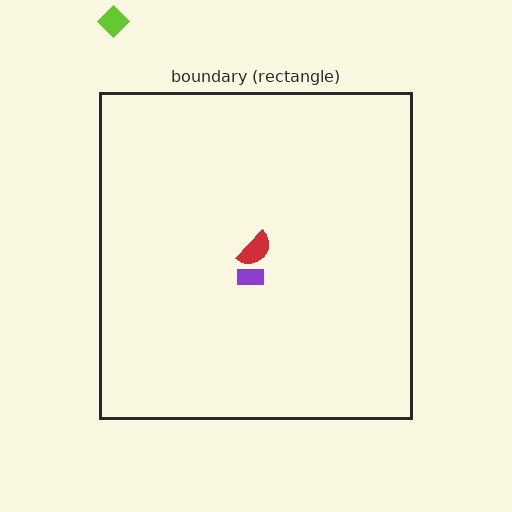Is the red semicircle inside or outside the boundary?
Inside.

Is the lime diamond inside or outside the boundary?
Outside.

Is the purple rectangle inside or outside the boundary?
Inside.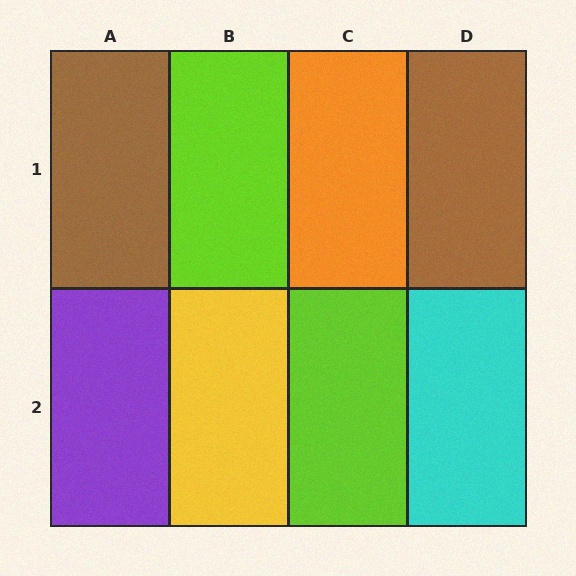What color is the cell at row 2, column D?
Cyan.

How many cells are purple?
1 cell is purple.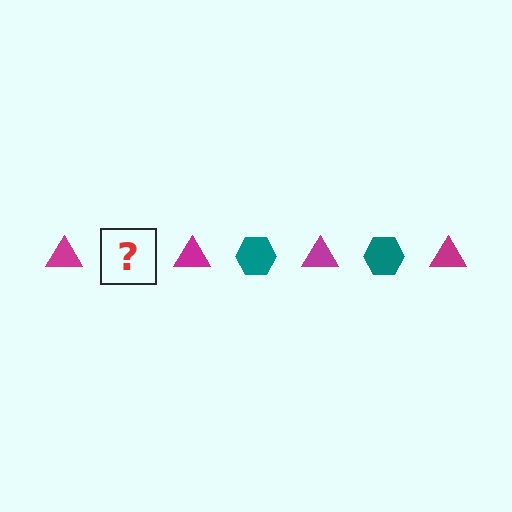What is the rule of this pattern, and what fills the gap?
The rule is that the pattern alternates between magenta triangle and teal hexagon. The gap should be filled with a teal hexagon.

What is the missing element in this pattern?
The missing element is a teal hexagon.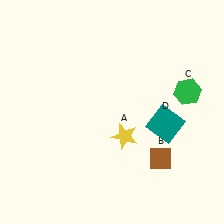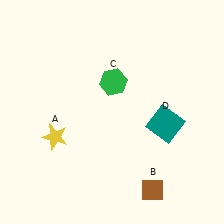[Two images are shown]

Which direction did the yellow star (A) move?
The yellow star (A) moved left.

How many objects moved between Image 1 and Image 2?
3 objects moved between the two images.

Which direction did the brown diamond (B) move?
The brown diamond (B) moved down.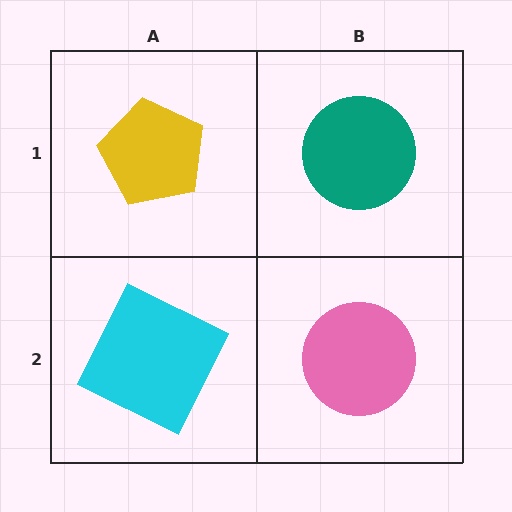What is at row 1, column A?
A yellow pentagon.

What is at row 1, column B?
A teal circle.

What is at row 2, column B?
A pink circle.